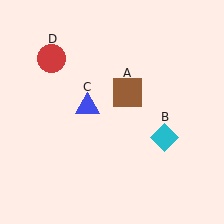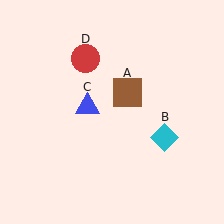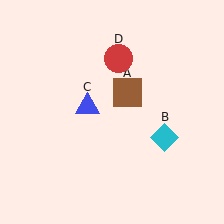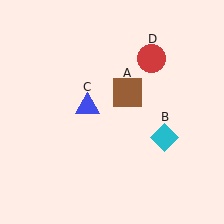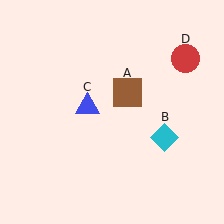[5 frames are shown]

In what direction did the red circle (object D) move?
The red circle (object D) moved right.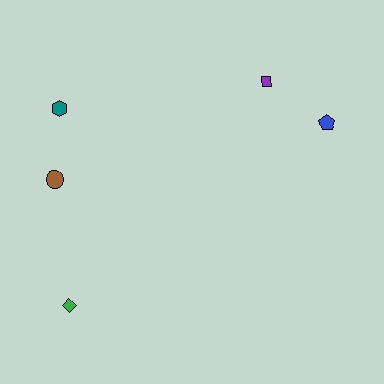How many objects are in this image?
There are 5 objects.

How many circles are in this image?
There is 1 circle.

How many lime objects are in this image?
There are no lime objects.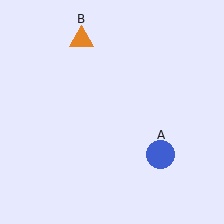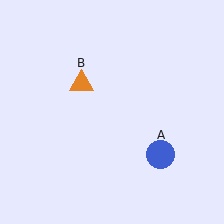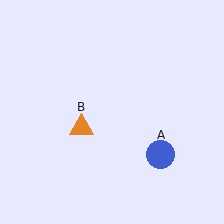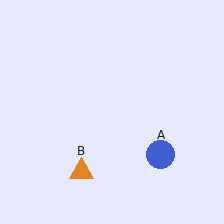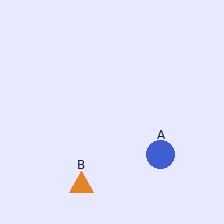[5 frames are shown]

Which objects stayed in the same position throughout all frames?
Blue circle (object A) remained stationary.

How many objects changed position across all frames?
1 object changed position: orange triangle (object B).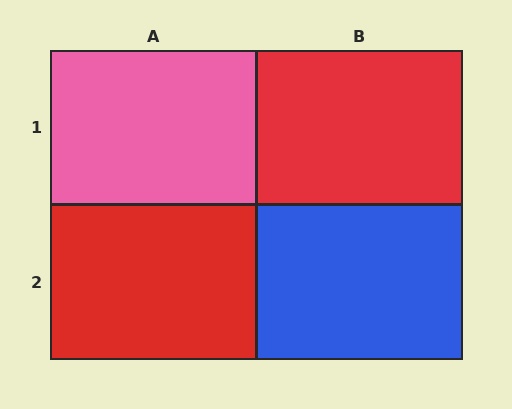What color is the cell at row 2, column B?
Blue.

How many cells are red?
2 cells are red.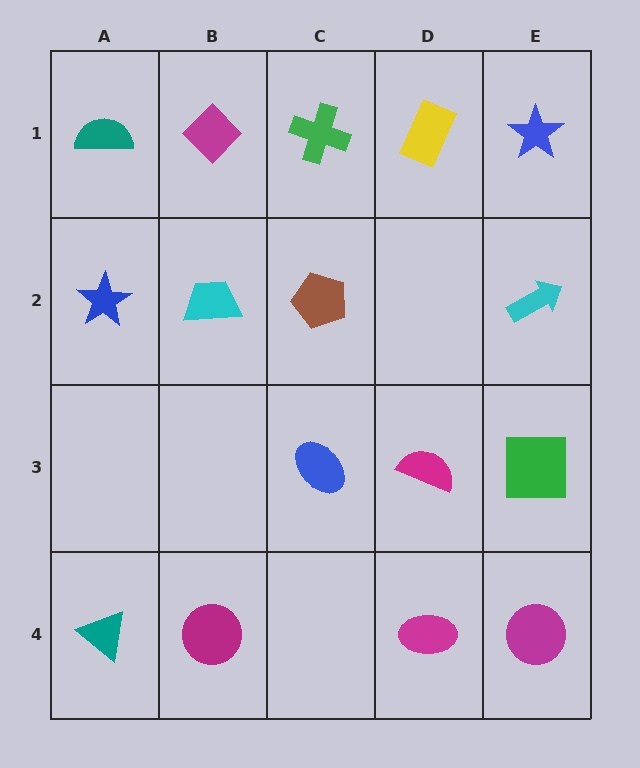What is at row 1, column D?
A yellow rectangle.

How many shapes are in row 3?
3 shapes.